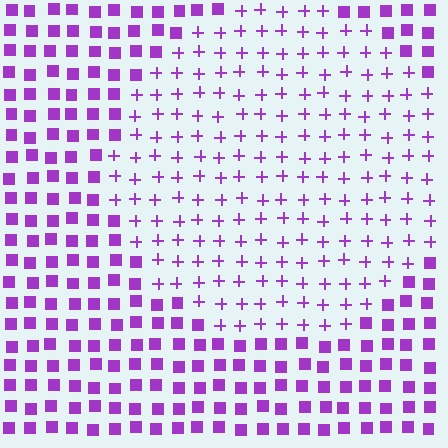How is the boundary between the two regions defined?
The boundary is defined by a change in element shape: plus signs inside vs. squares outside. All elements share the same color and spacing.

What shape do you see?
I see a circle.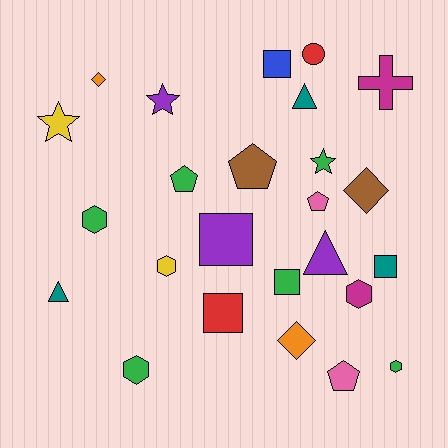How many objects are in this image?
There are 25 objects.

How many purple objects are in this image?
There are 3 purple objects.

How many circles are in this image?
There is 1 circle.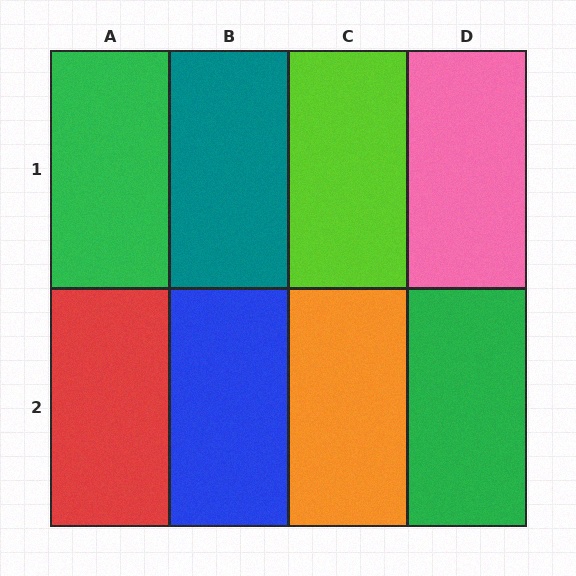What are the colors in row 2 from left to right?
Red, blue, orange, green.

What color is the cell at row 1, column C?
Lime.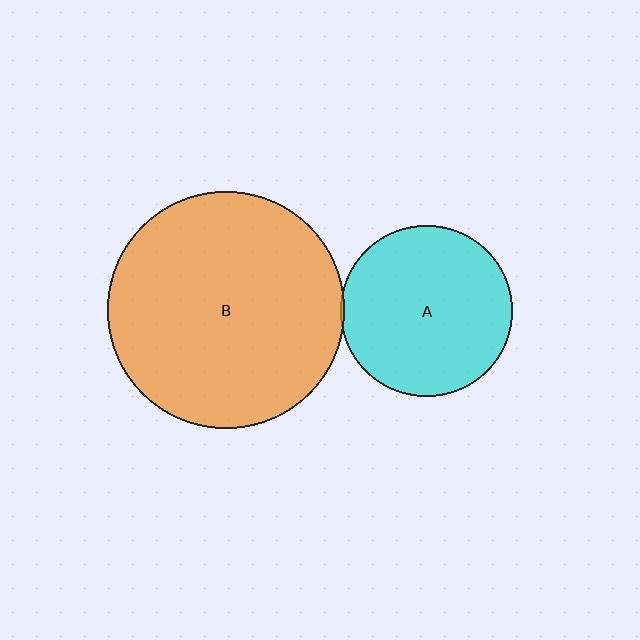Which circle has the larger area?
Circle B (orange).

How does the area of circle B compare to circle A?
Approximately 1.9 times.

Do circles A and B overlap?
Yes.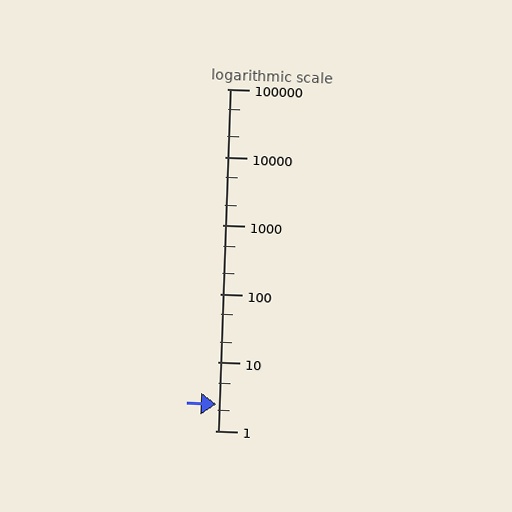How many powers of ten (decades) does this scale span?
The scale spans 5 decades, from 1 to 100000.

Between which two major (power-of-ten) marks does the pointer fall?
The pointer is between 1 and 10.